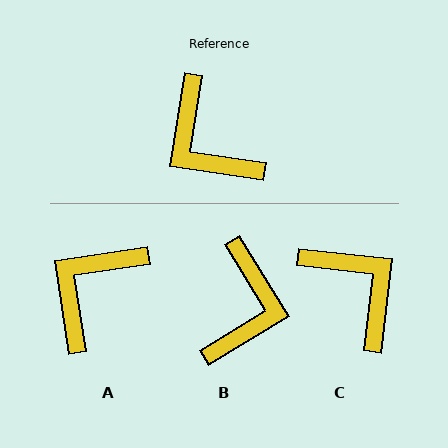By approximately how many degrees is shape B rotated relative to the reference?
Approximately 130 degrees counter-clockwise.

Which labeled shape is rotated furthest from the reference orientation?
C, about 178 degrees away.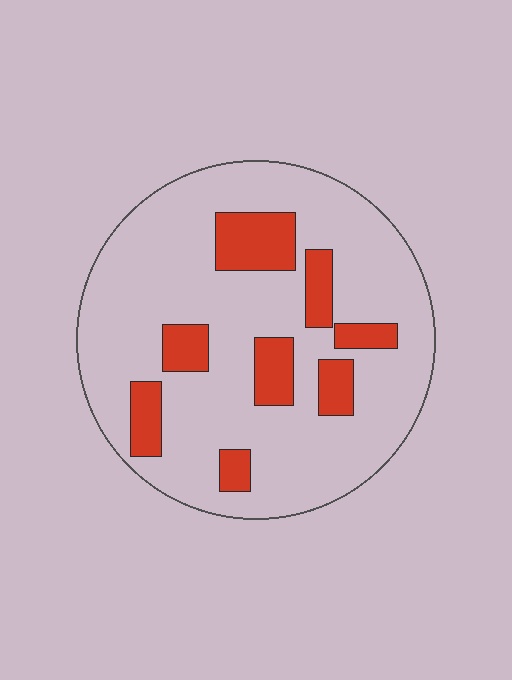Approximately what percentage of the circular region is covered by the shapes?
Approximately 20%.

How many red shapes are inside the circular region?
8.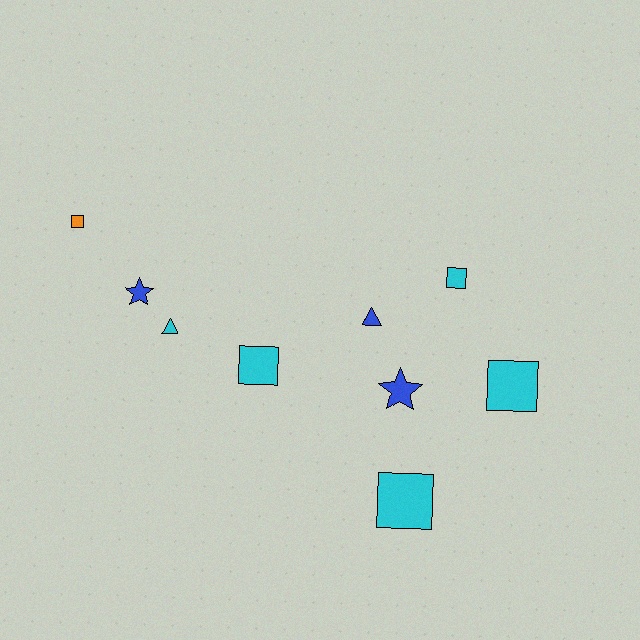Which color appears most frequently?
Cyan, with 5 objects.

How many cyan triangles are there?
There is 1 cyan triangle.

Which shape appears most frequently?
Square, with 5 objects.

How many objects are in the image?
There are 9 objects.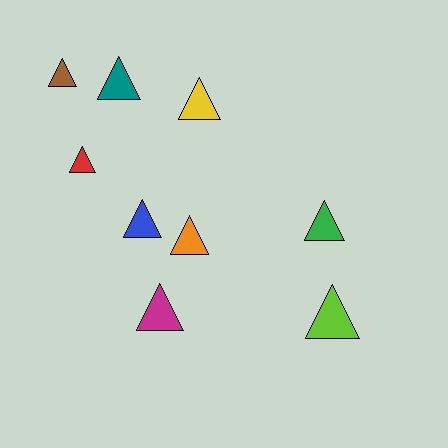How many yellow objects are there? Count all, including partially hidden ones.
There is 1 yellow object.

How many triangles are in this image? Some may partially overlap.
There are 9 triangles.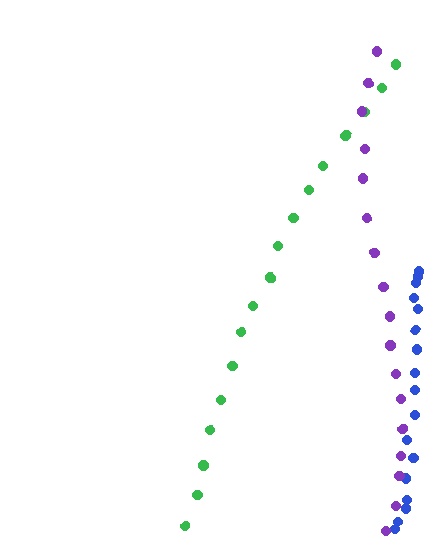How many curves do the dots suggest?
There are 3 distinct paths.